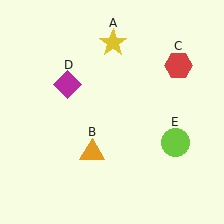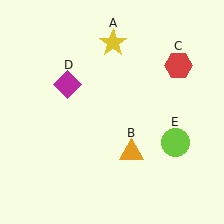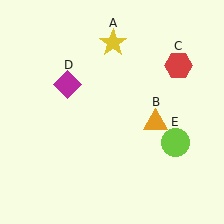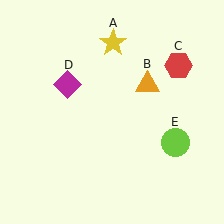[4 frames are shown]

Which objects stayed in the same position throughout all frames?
Yellow star (object A) and red hexagon (object C) and magenta diamond (object D) and lime circle (object E) remained stationary.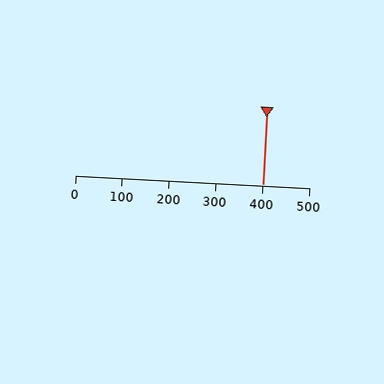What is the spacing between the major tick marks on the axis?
The major ticks are spaced 100 apart.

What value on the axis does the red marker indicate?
The marker indicates approximately 400.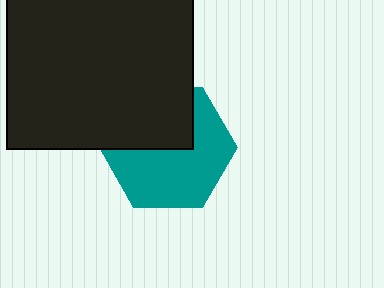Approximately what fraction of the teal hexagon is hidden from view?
Roughly 39% of the teal hexagon is hidden behind the black square.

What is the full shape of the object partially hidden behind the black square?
The partially hidden object is a teal hexagon.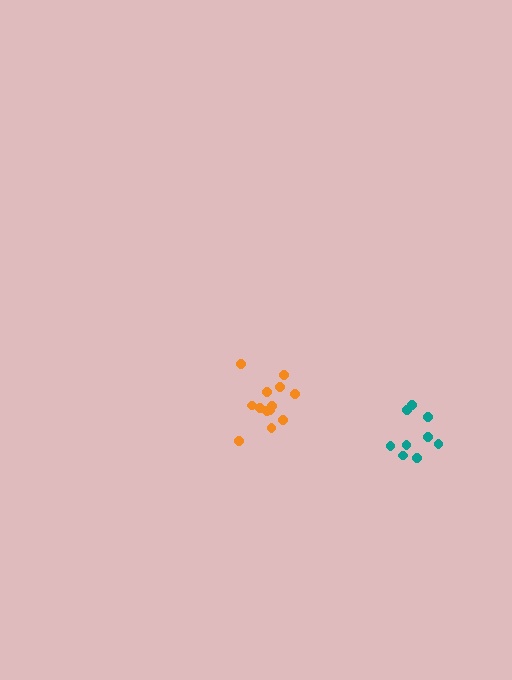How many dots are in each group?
Group 1: 13 dots, Group 2: 9 dots (22 total).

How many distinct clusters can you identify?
There are 2 distinct clusters.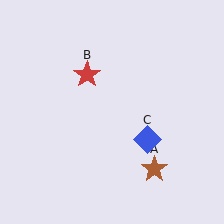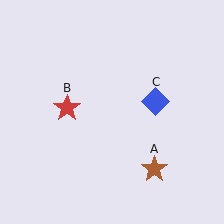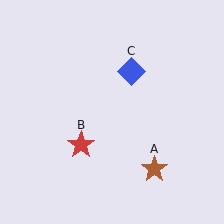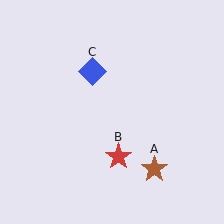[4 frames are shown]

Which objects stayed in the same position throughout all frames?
Brown star (object A) remained stationary.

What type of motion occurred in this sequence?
The red star (object B), blue diamond (object C) rotated counterclockwise around the center of the scene.